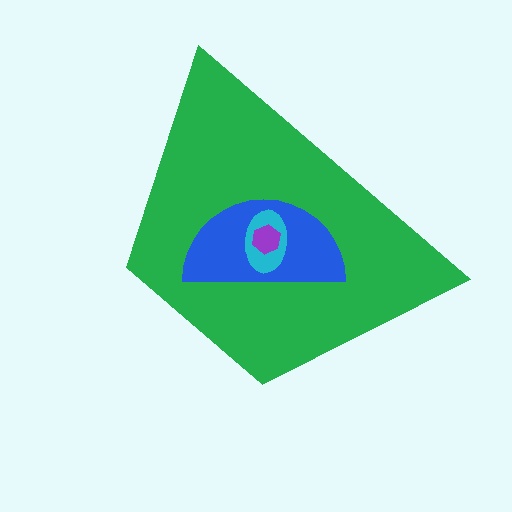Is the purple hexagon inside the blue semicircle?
Yes.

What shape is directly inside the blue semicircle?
The cyan ellipse.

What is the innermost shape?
The purple hexagon.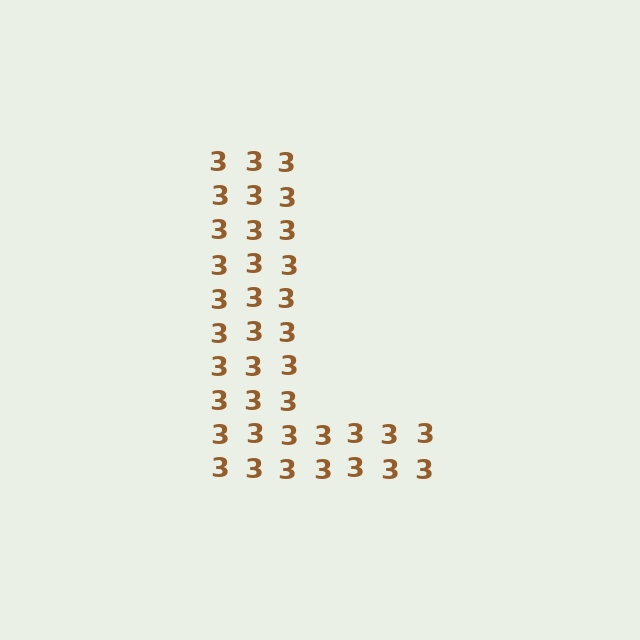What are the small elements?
The small elements are digit 3's.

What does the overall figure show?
The overall figure shows the letter L.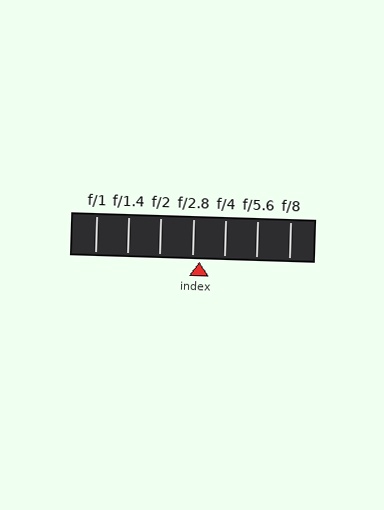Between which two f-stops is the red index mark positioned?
The index mark is between f/2.8 and f/4.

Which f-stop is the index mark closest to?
The index mark is closest to f/2.8.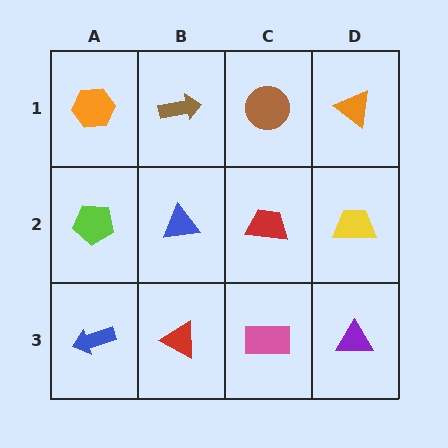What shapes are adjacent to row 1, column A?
A lime pentagon (row 2, column A), a brown arrow (row 1, column B).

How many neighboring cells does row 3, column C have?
3.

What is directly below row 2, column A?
A blue arrow.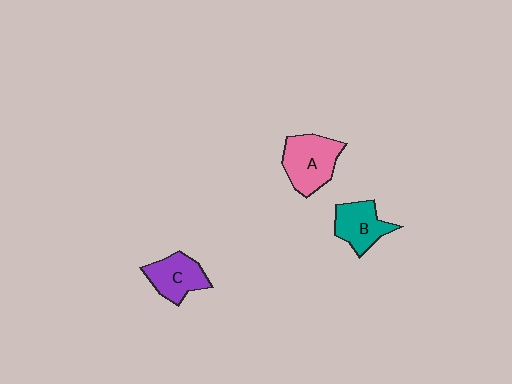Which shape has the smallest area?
Shape B (teal).